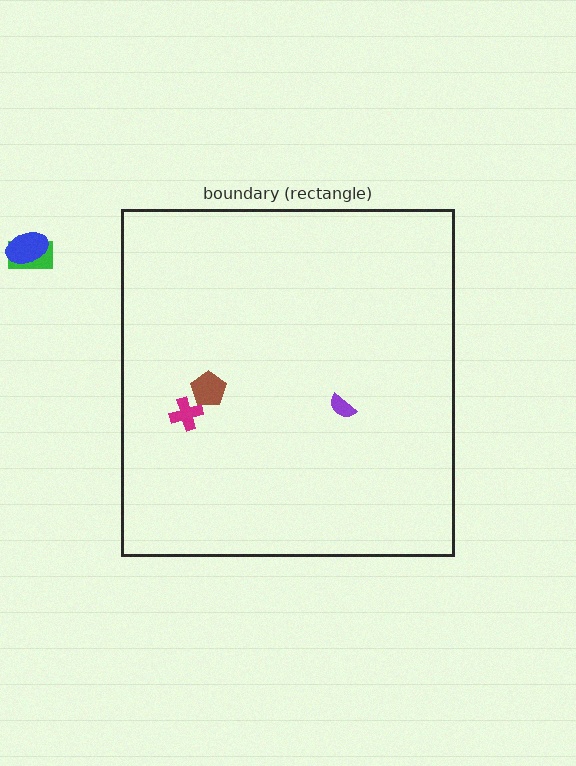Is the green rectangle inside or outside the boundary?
Outside.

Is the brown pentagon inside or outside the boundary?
Inside.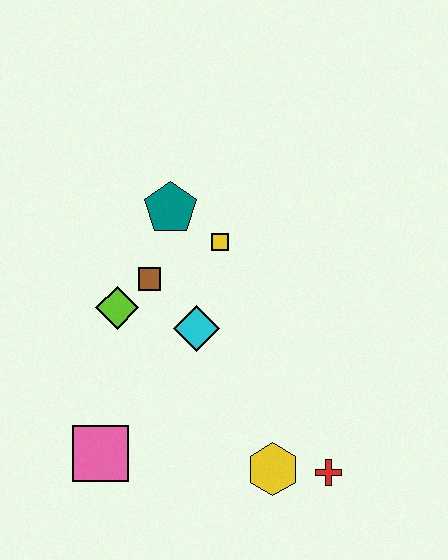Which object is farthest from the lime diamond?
The red cross is farthest from the lime diamond.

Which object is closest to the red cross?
The yellow hexagon is closest to the red cross.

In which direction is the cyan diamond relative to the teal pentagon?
The cyan diamond is below the teal pentagon.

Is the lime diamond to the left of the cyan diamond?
Yes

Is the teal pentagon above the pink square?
Yes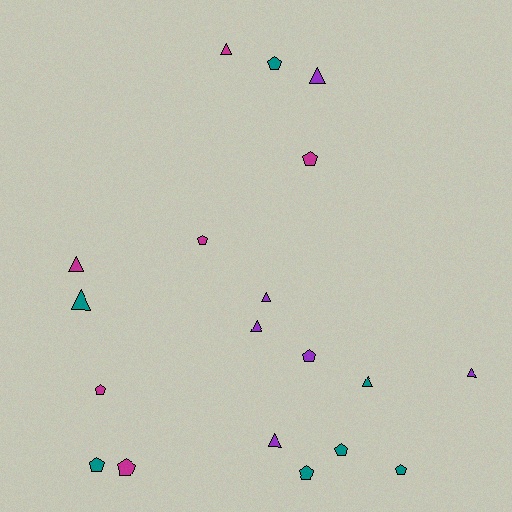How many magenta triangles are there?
There are 2 magenta triangles.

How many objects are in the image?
There are 19 objects.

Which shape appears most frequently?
Pentagon, with 10 objects.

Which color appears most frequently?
Teal, with 7 objects.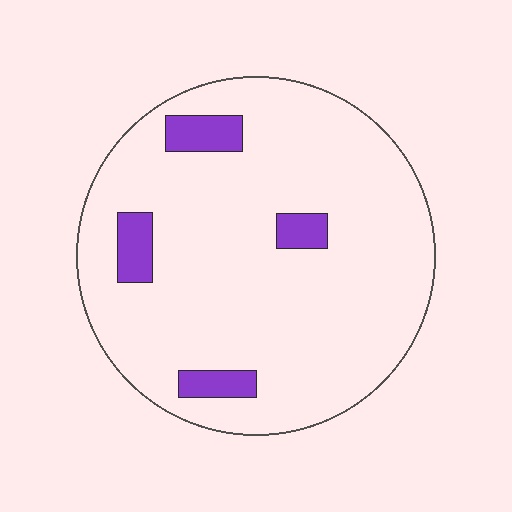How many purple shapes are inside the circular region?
4.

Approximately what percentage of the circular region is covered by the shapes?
Approximately 10%.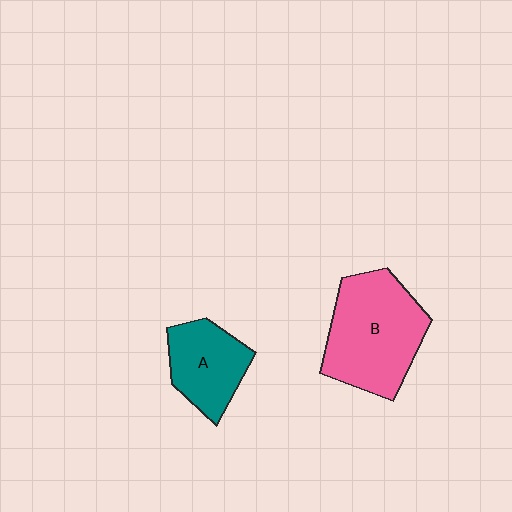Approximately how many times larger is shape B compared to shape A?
Approximately 1.7 times.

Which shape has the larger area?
Shape B (pink).